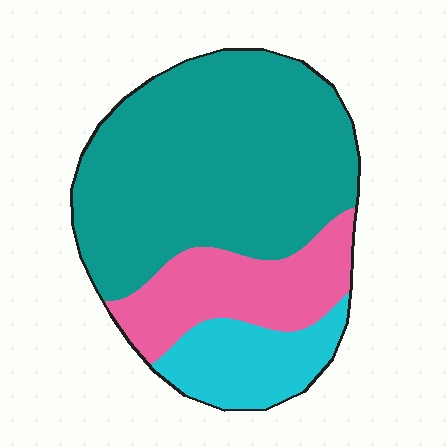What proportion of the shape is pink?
Pink takes up less than a quarter of the shape.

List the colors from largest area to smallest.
From largest to smallest: teal, pink, cyan.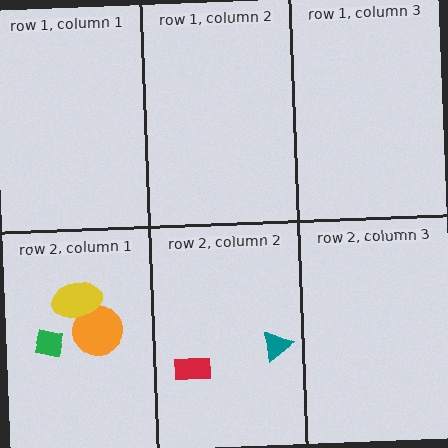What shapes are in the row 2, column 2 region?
The teal triangle, the red rectangle.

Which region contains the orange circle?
The row 2, column 1 region.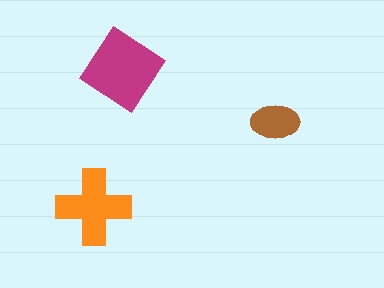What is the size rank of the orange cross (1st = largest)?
2nd.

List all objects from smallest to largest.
The brown ellipse, the orange cross, the magenta diamond.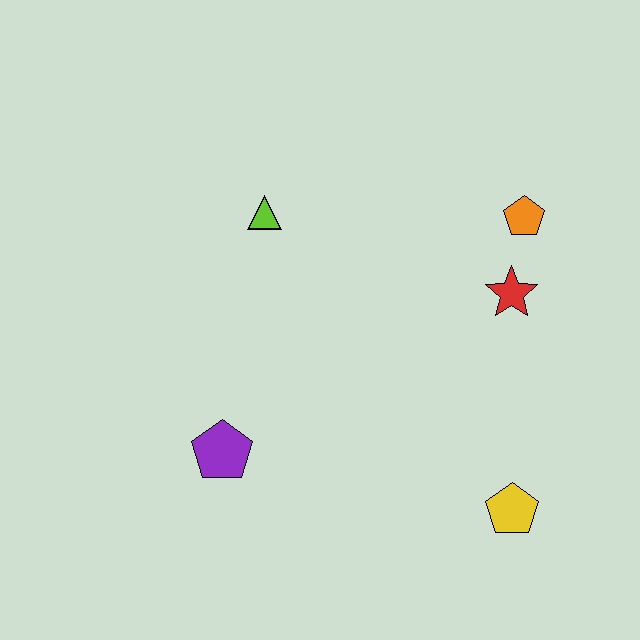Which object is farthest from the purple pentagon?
The orange pentagon is farthest from the purple pentagon.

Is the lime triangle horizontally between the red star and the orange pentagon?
No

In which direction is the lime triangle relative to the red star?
The lime triangle is to the left of the red star.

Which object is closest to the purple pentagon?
The lime triangle is closest to the purple pentagon.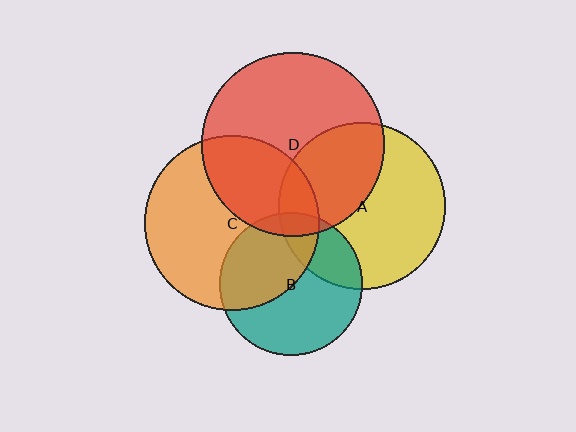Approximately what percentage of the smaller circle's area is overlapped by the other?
Approximately 25%.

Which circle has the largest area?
Circle D (red).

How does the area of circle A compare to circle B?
Approximately 1.4 times.